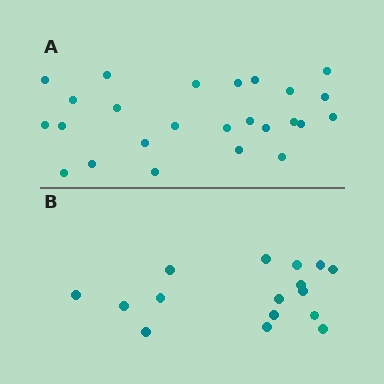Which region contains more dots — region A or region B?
Region A (the top region) has more dots.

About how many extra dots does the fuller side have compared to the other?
Region A has roughly 8 or so more dots than region B.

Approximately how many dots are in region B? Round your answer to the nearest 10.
About 20 dots. (The exact count is 16, which rounds to 20.)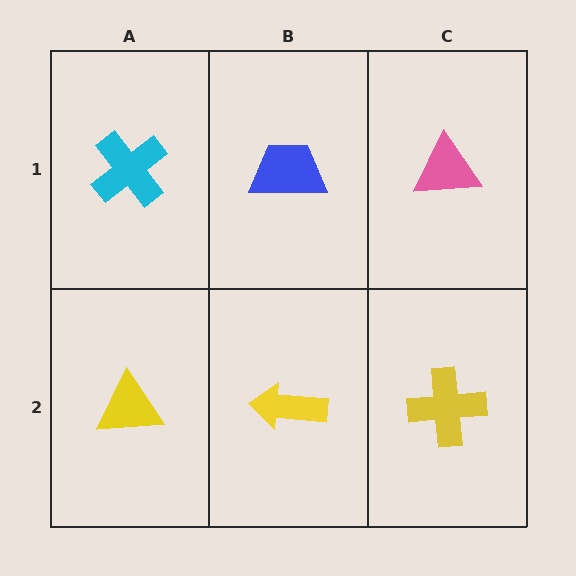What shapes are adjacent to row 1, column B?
A yellow arrow (row 2, column B), a cyan cross (row 1, column A), a pink triangle (row 1, column C).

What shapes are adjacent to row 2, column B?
A blue trapezoid (row 1, column B), a yellow triangle (row 2, column A), a yellow cross (row 2, column C).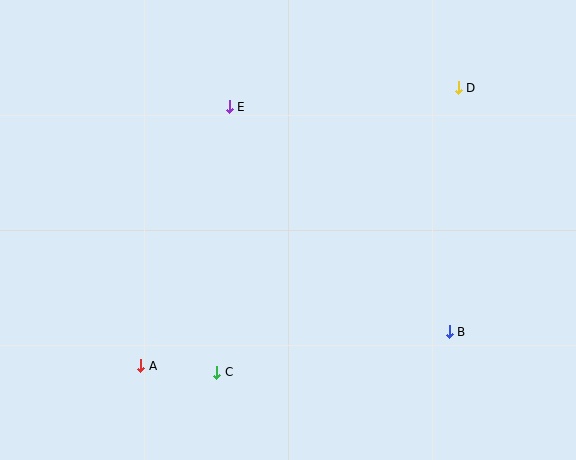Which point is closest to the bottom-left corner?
Point A is closest to the bottom-left corner.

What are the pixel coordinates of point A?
Point A is at (141, 366).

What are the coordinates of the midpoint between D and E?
The midpoint between D and E is at (344, 97).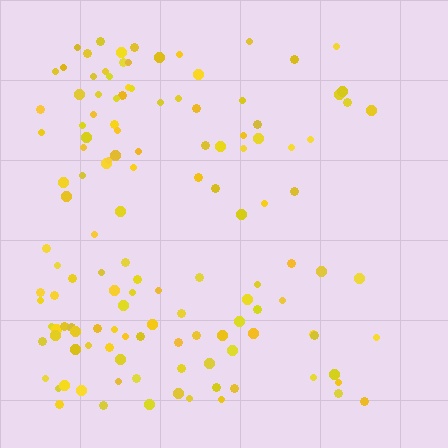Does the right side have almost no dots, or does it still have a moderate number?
Still a moderate number, just noticeably fewer than the left.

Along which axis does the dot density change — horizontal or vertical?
Horizontal.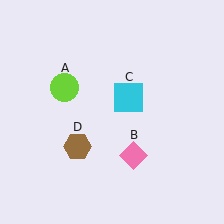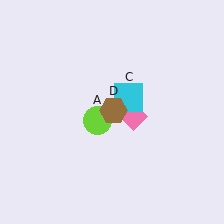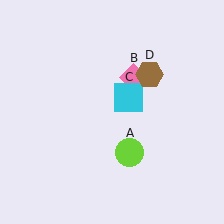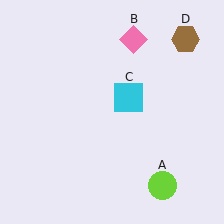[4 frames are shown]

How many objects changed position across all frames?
3 objects changed position: lime circle (object A), pink diamond (object B), brown hexagon (object D).